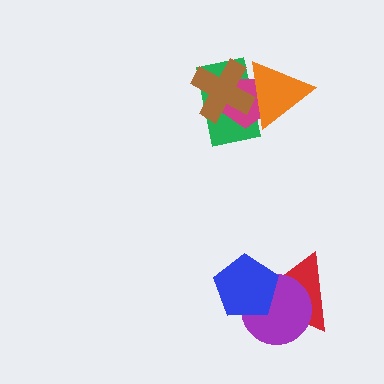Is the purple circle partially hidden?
Yes, it is partially covered by another shape.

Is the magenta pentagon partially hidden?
Yes, it is partially covered by another shape.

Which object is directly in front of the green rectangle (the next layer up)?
The magenta pentagon is directly in front of the green rectangle.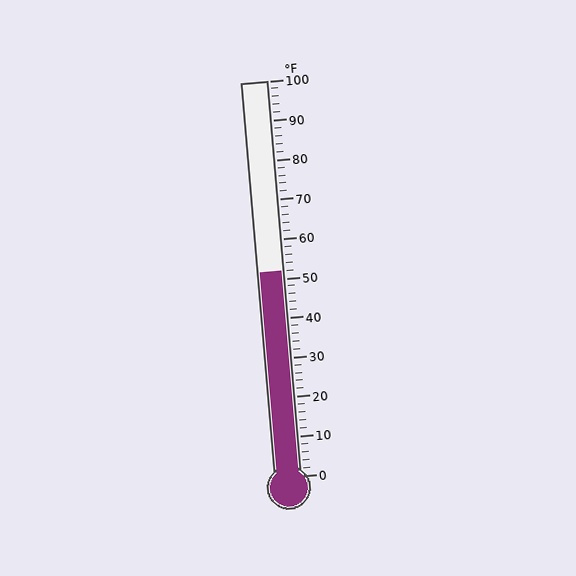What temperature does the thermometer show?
The thermometer shows approximately 52°F.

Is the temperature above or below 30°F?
The temperature is above 30°F.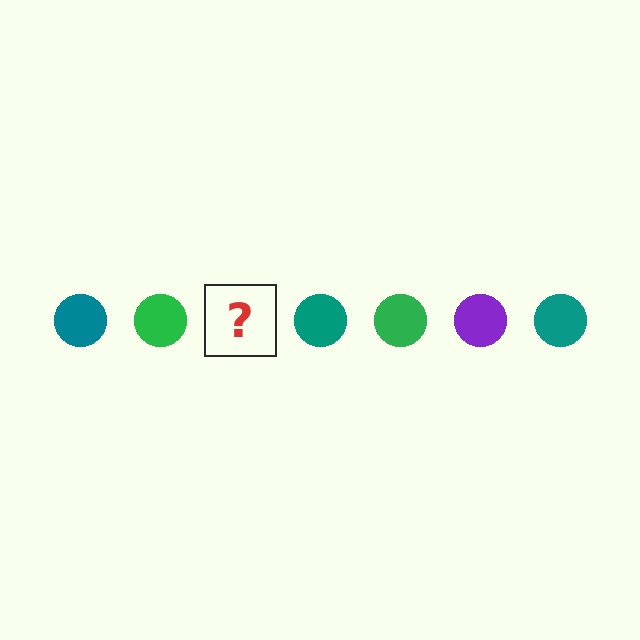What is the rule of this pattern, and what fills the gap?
The rule is that the pattern cycles through teal, green, purple circles. The gap should be filled with a purple circle.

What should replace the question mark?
The question mark should be replaced with a purple circle.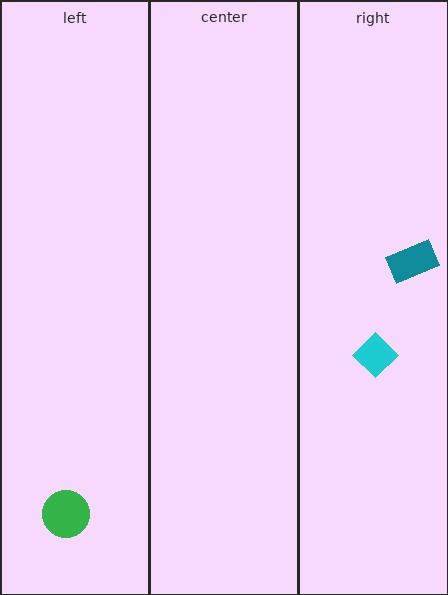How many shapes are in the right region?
2.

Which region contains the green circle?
The left region.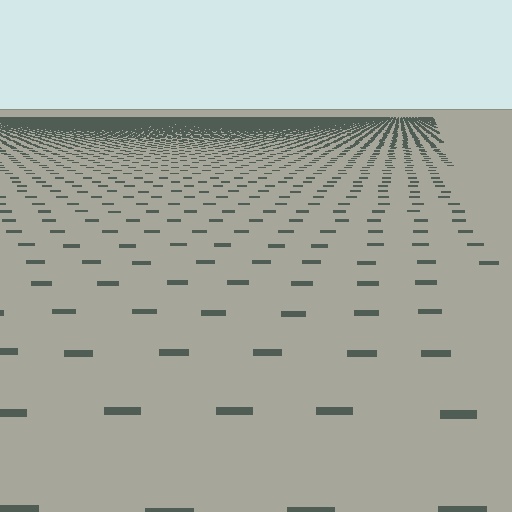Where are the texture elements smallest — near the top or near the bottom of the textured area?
Near the top.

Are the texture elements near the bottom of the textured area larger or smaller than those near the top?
Larger. Near the bottom, elements are closer to the viewer and appear at a bigger on-screen size.